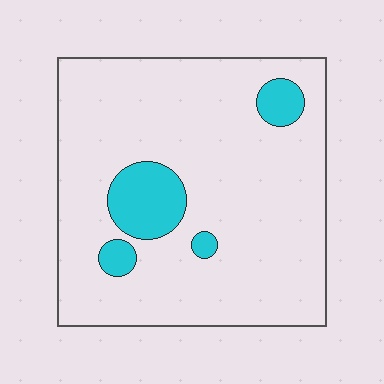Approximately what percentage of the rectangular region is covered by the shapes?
Approximately 10%.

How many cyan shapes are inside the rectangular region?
4.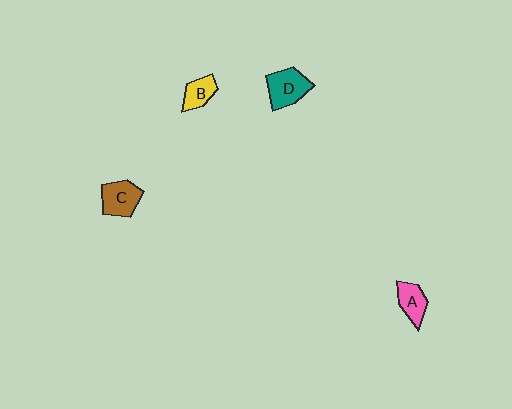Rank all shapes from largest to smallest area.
From largest to smallest: D (teal), C (brown), A (pink), B (yellow).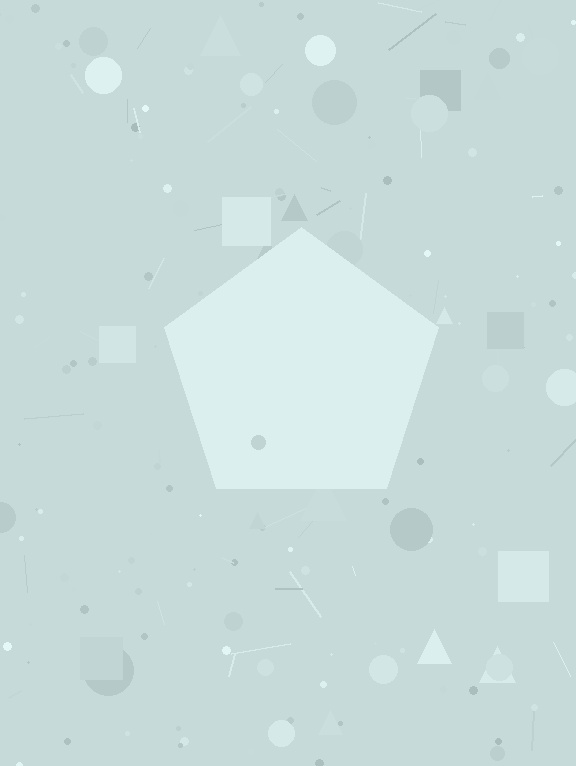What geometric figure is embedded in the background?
A pentagon is embedded in the background.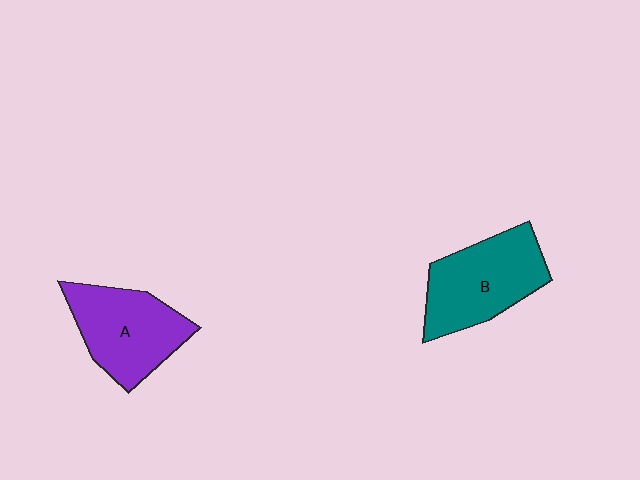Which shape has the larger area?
Shape B (teal).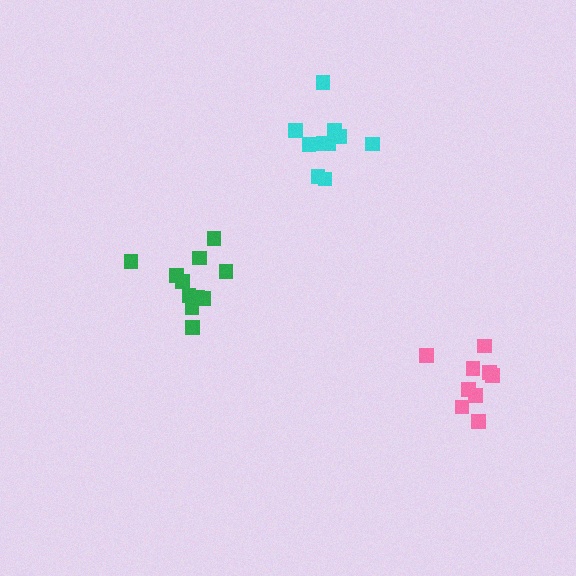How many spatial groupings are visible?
There are 3 spatial groupings.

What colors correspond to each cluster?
The clusters are colored: green, pink, cyan.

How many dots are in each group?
Group 1: 11 dots, Group 2: 9 dots, Group 3: 10 dots (30 total).